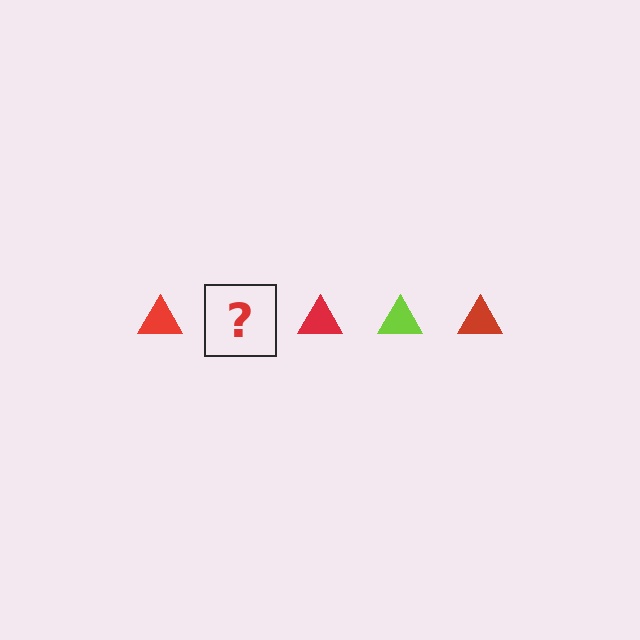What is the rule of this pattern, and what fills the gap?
The rule is that the pattern cycles through red, lime triangles. The gap should be filled with a lime triangle.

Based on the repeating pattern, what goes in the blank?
The blank should be a lime triangle.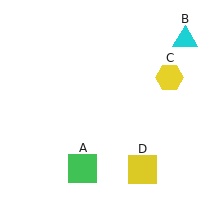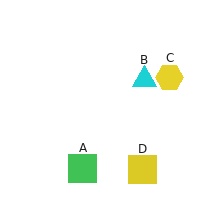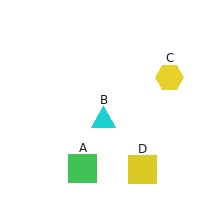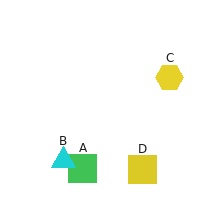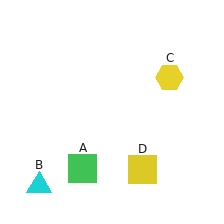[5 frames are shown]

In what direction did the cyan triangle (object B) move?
The cyan triangle (object B) moved down and to the left.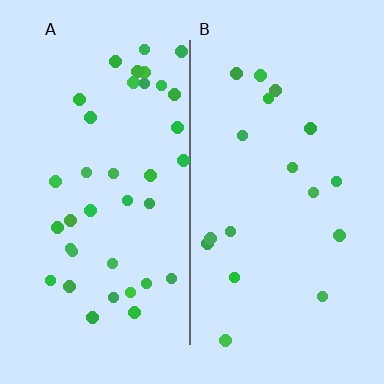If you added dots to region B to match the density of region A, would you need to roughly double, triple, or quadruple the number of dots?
Approximately double.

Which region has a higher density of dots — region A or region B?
A (the left).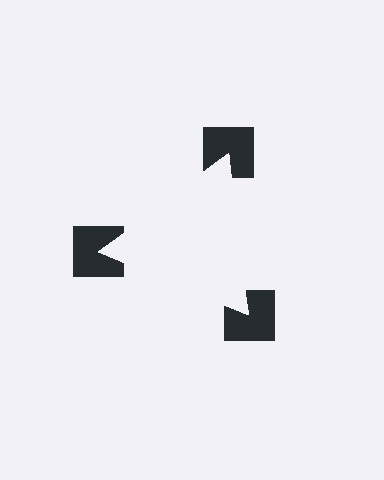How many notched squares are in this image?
There are 3 — one at each vertex of the illusory triangle.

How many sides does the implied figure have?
3 sides.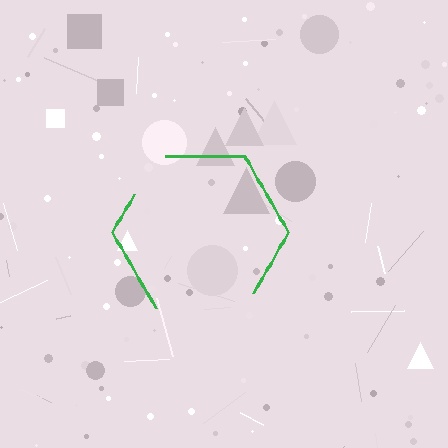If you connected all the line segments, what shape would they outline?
They would outline a hexagon.